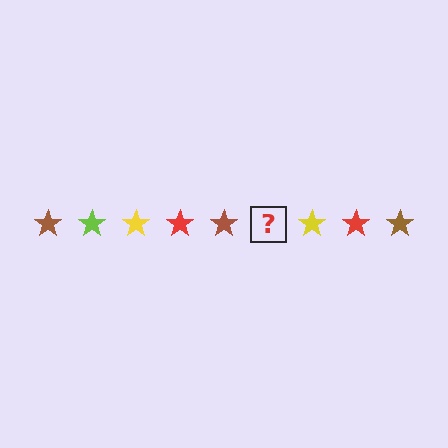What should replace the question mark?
The question mark should be replaced with a lime star.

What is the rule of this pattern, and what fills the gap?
The rule is that the pattern cycles through brown, lime, yellow, red stars. The gap should be filled with a lime star.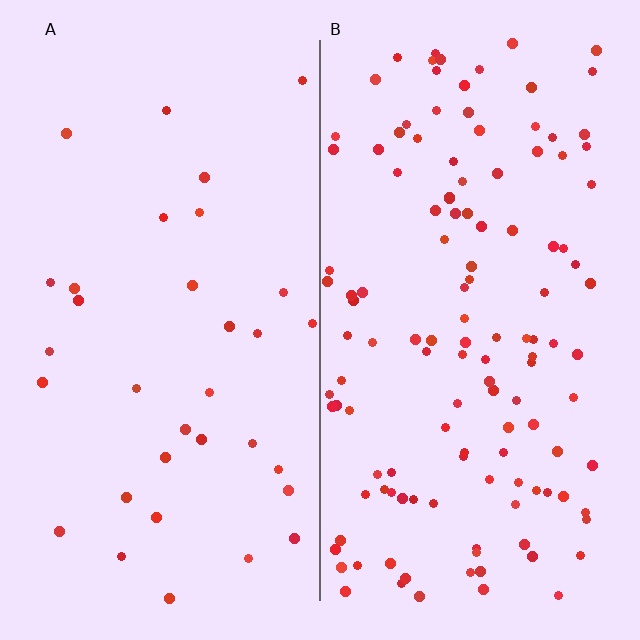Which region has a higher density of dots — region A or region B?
B (the right).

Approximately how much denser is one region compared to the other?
Approximately 3.9× — region B over region A.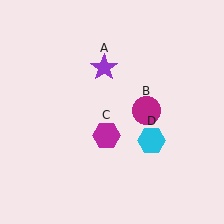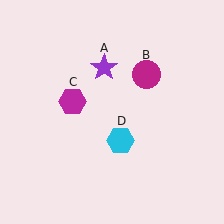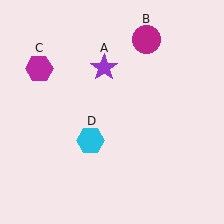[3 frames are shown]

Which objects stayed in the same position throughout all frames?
Purple star (object A) remained stationary.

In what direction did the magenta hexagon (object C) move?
The magenta hexagon (object C) moved up and to the left.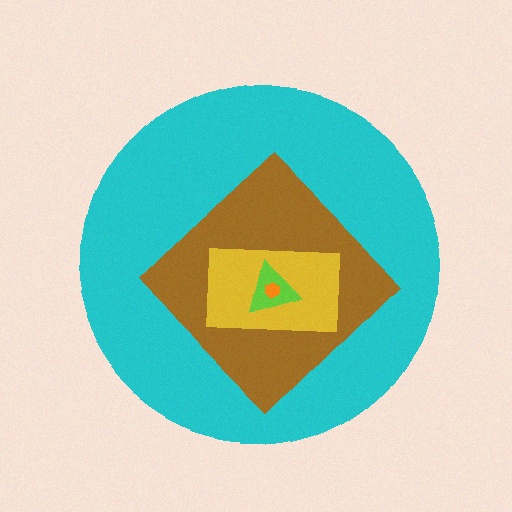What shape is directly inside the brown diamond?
The yellow rectangle.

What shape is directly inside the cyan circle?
The brown diamond.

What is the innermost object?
The orange hexagon.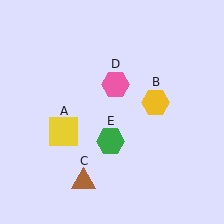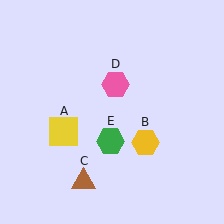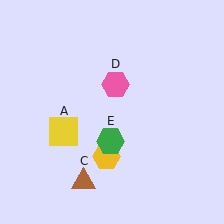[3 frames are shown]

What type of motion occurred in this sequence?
The yellow hexagon (object B) rotated clockwise around the center of the scene.